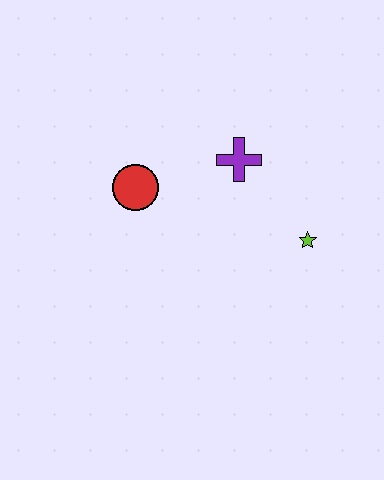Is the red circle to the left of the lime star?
Yes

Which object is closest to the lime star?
The purple cross is closest to the lime star.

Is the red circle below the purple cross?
Yes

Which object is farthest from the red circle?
The lime star is farthest from the red circle.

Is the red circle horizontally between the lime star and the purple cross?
No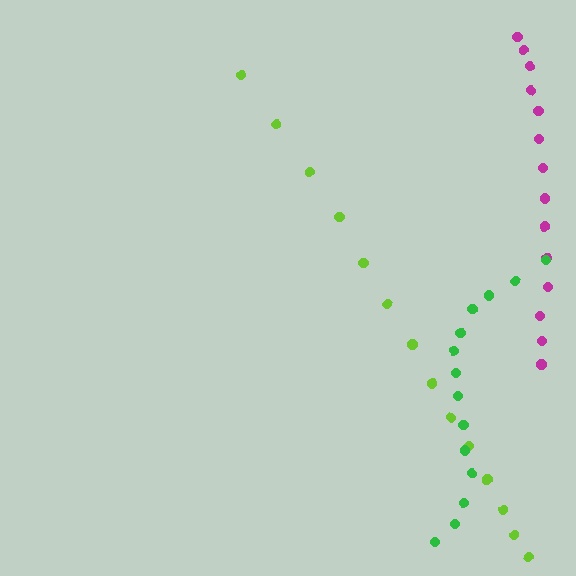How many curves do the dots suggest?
There are 3 distinct paths.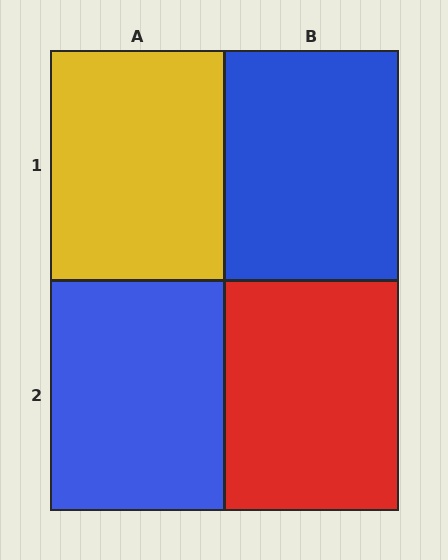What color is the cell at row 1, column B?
Blue.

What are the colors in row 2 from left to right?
Blue, red.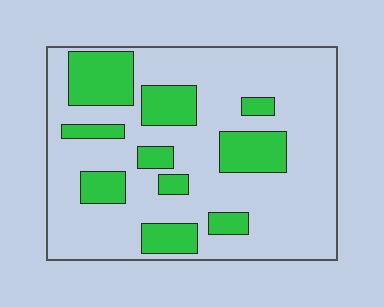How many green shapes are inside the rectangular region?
10.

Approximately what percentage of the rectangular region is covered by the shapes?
Approximately 25%.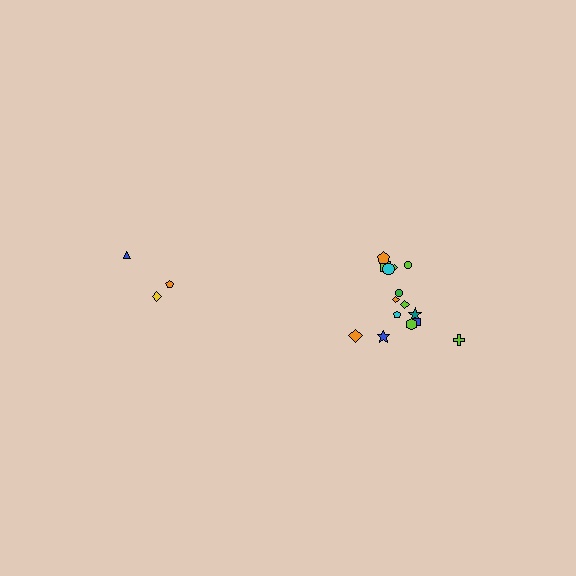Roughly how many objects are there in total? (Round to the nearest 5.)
Roughly 20 objects in total.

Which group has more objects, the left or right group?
The right group.